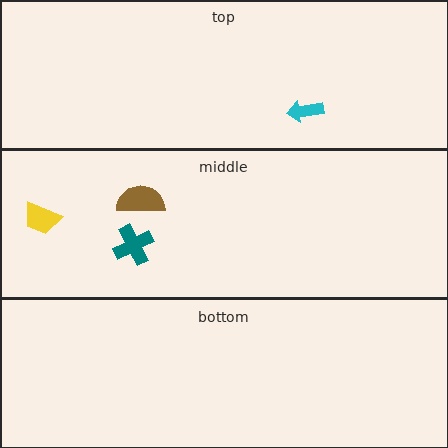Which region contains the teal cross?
The middle region.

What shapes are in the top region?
The cyan arrow.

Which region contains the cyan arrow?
The top region.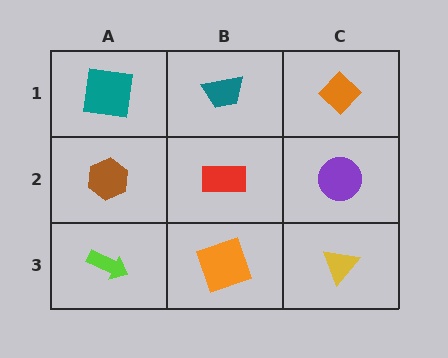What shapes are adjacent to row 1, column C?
A purple circle (row 2, column C), a teal trapezoid (row 1, column B).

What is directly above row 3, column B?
A red rectangle.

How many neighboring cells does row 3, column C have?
2.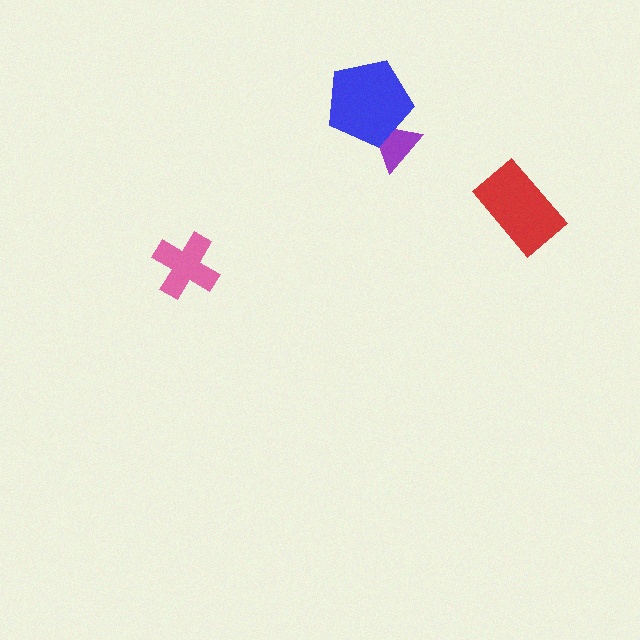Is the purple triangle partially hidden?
Yes, it is partially covered by another shape.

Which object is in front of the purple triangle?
The blue pentagon is in front of the purple triangle.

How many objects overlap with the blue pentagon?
1 object overlaps with the blue pentagon.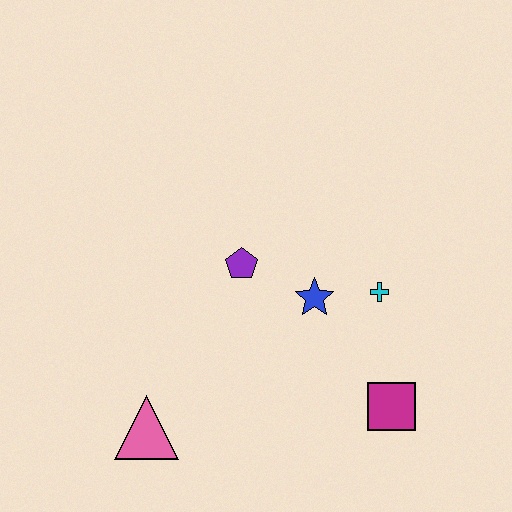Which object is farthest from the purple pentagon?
The magenta square is farthest from the purple pentagon.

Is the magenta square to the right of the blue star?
Yes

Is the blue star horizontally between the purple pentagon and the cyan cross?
Yes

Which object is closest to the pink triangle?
The purple pentagon is closest to the pink triangle.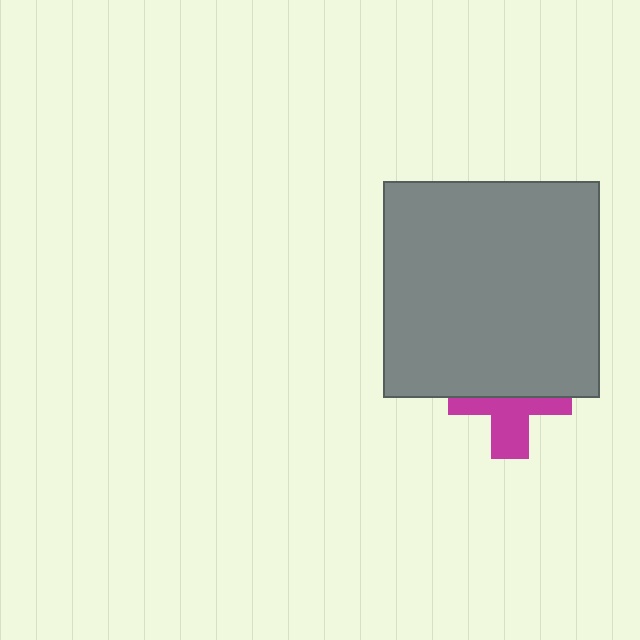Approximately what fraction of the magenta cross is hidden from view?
Roughly 52% of the magenta cross is hidden behind the gray square.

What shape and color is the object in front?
The object in front is a gray square.